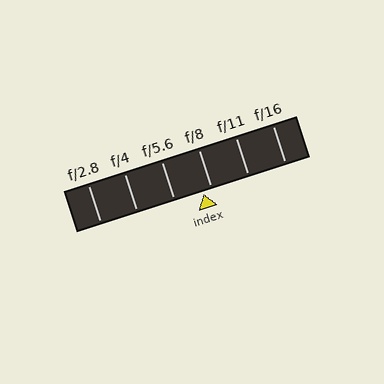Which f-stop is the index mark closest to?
The index mark is closest to f/8.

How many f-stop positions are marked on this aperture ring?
There are 6 f-stop positions marked.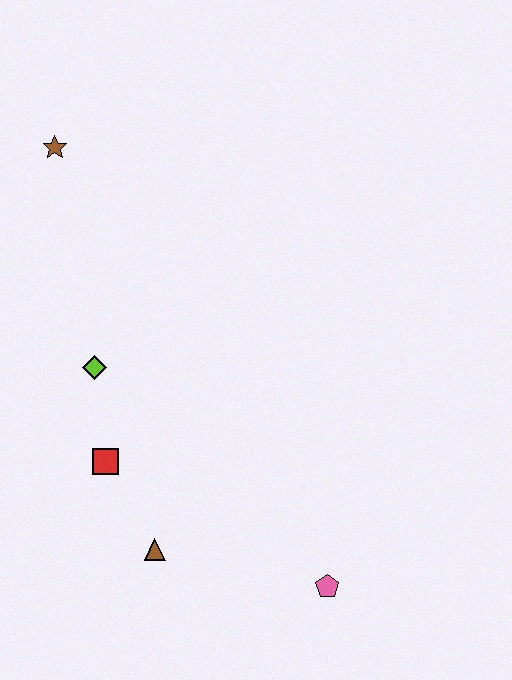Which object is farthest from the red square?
The brown star is farthest from the red square.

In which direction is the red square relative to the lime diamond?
The red square is below the lime diamond.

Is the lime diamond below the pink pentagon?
No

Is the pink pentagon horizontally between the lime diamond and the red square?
No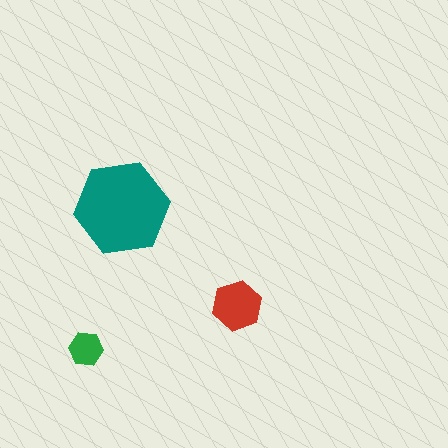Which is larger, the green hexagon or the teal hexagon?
The teal one.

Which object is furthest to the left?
The green hexagon is leftmost.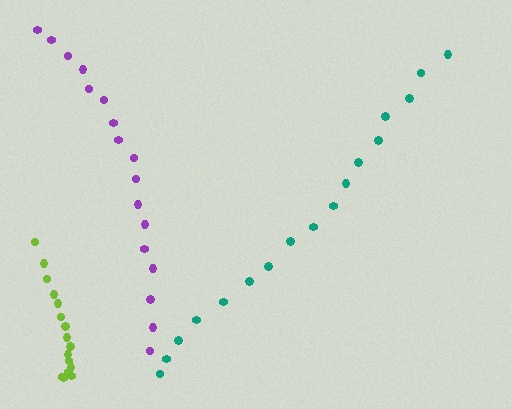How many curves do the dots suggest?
There are 3 distinct paths.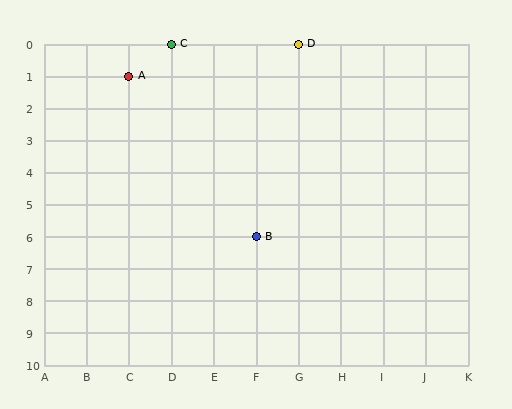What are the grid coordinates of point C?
Point C is at grid coordinates (D, 0).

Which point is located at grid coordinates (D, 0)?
Point C is at (D, 0).